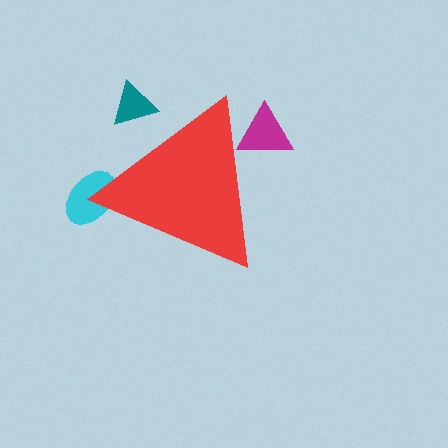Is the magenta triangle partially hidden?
Yes, the magenta triangle is partially hidden behind the red triangle.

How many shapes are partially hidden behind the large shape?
3 shapes are partially hidden.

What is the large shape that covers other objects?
A red triangle.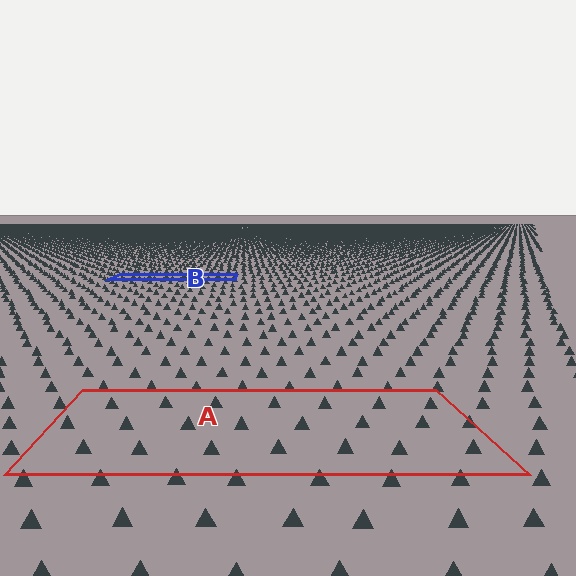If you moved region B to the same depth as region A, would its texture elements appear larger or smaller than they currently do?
They would appear larger. At a closer depth, the same texture elements are projected at a bigger on-screen size.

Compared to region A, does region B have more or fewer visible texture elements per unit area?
Region B has more texture elements per unit area — they are packed more densely because it is farther away.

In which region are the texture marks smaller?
The texture marks are smaller in region B, because it is farther away.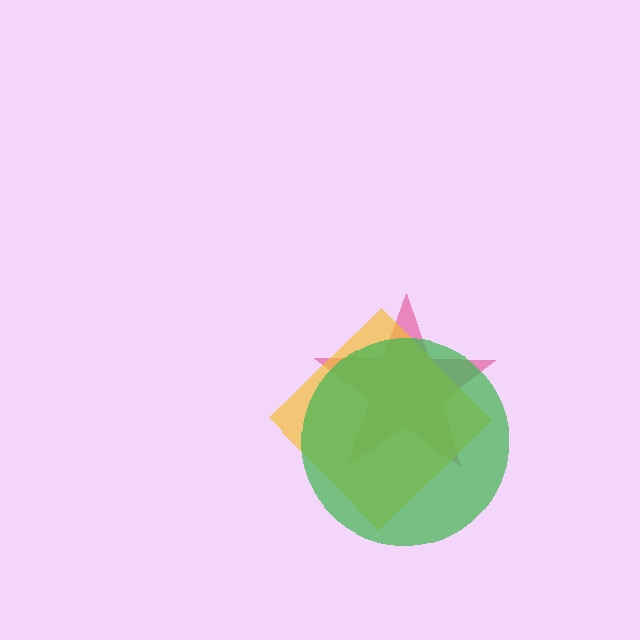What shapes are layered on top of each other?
The layered shapes are: a pink star, a yellow diamond, a green circle.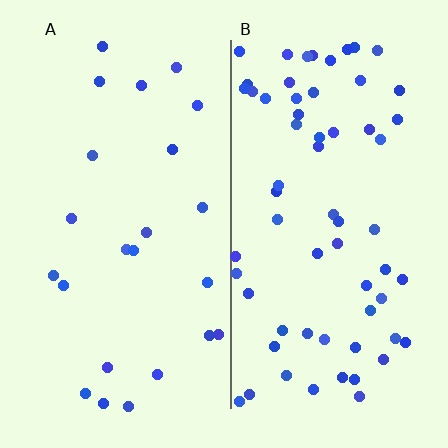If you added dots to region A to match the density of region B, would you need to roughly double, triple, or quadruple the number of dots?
Approximately triple.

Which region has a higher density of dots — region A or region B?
B (the right).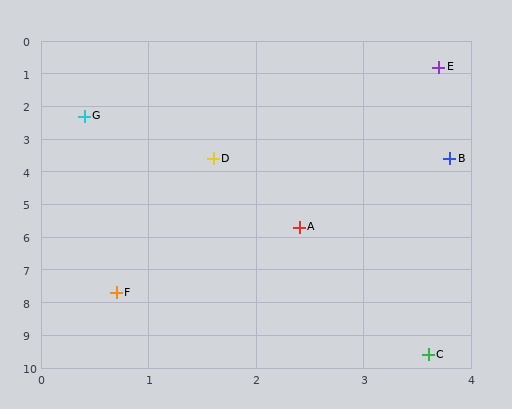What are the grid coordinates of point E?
Point E is at approximately (3.7, 0.8).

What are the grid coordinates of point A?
Point A is at approximately (2.4, 5.7).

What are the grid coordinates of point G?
Point G is at approximately (0.4, 2.3).